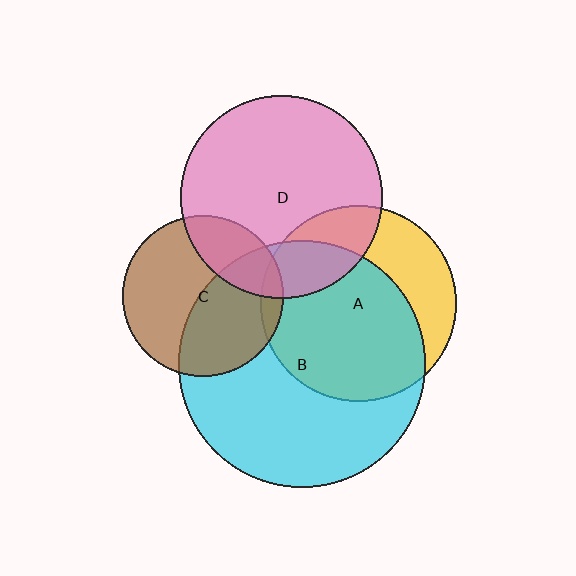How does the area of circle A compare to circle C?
Approximately 1.5 times.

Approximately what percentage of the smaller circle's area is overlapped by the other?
Approximately 45%.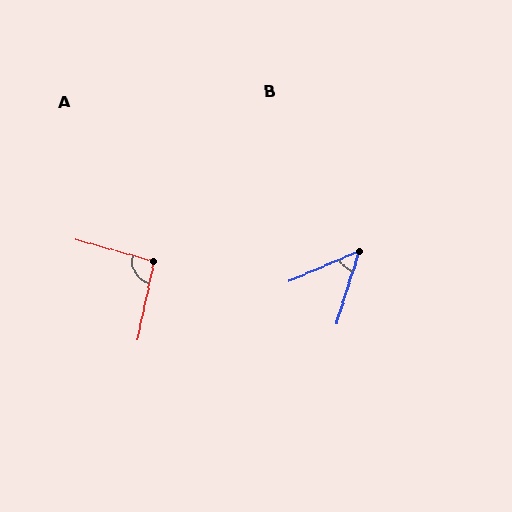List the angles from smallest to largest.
B (49°), A (93°).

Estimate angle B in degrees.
Approximately 49 degrees.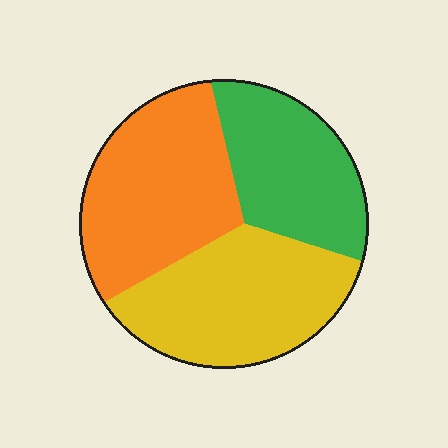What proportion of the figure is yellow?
Yellow takes up about three eighths (3/8) of the figure.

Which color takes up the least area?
Green, at roughly 30%.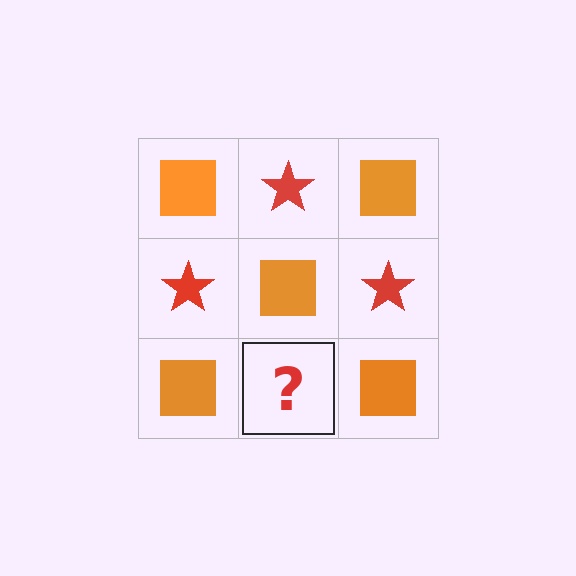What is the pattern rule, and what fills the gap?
The rule is that it alternates orange square and red star in a checkerboard pattern. The gap should be filled with a red star.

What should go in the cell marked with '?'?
The missing cell should contain a red star.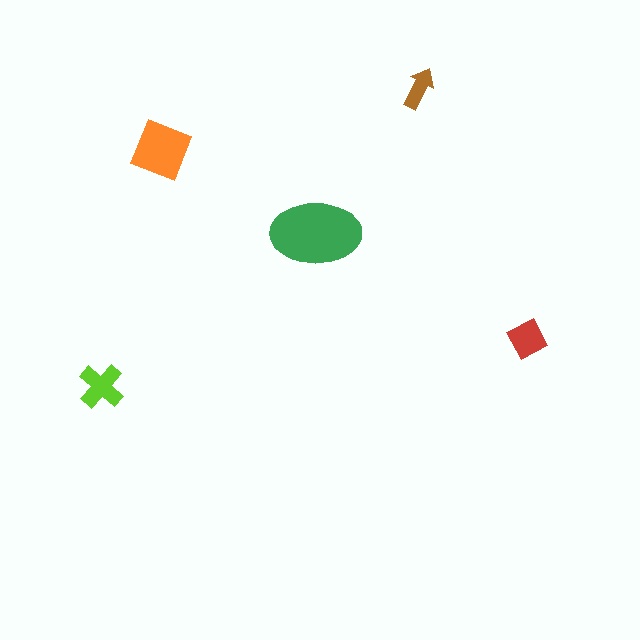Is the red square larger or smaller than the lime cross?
Smaller.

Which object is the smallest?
The brown arrow.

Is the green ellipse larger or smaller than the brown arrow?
Larger.